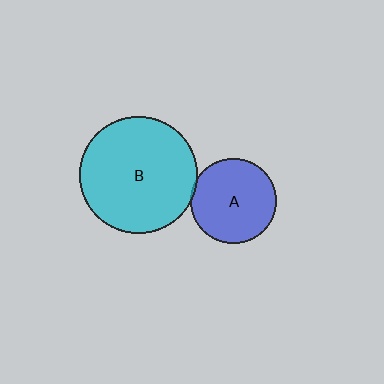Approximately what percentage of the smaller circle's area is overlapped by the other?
Approximately 5%.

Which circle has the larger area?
Circle B (cyan).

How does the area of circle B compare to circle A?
Approximately 1.9 times.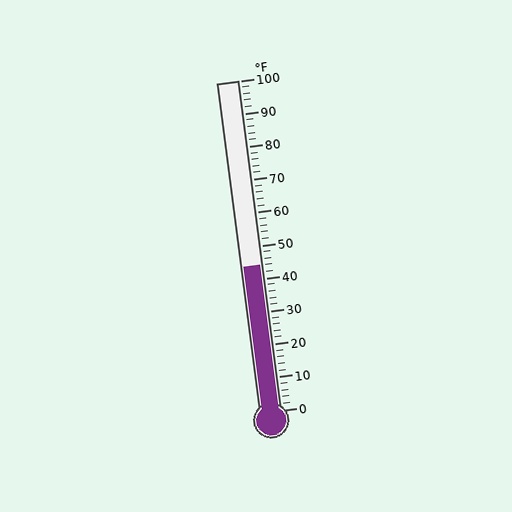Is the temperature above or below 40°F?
The temperature is above 40°F.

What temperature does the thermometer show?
The thermometer shows approximately 44°F.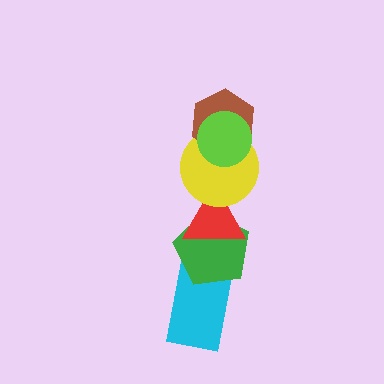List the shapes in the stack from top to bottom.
From top to bottom: the lime circle, the brown hexagon, the yellow circle, the red triangle, the green pentagon, the cyan rectangle.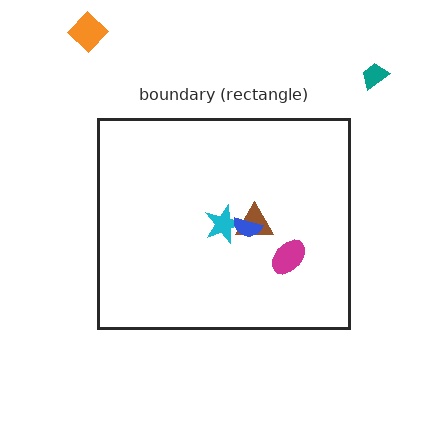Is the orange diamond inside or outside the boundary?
Outside.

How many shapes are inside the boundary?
4 inside, 2 outside.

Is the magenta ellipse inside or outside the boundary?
Inside.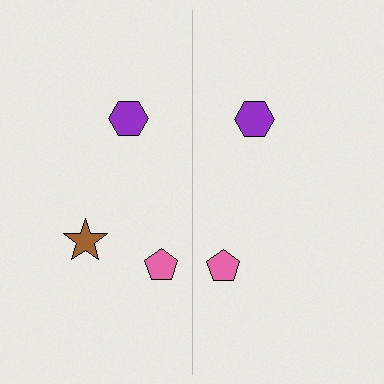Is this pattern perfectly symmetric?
No, the pattern is not perfectly symmetric. A brown star is missing from the right side.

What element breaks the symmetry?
A brown star is missing from the right side.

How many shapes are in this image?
There are 5 shapes in this image.